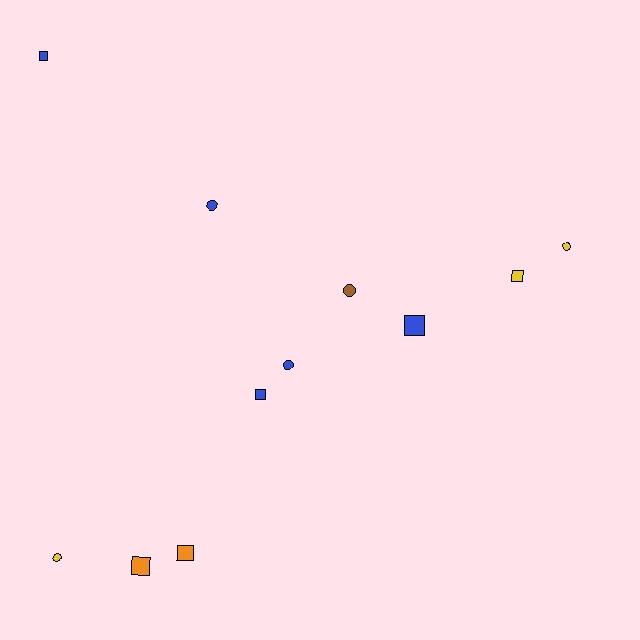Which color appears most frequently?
Blue, with 5 objects.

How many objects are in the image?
There are 11 objects.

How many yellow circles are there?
There are 2 yellow circles.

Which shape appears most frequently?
Square, with 6 objects.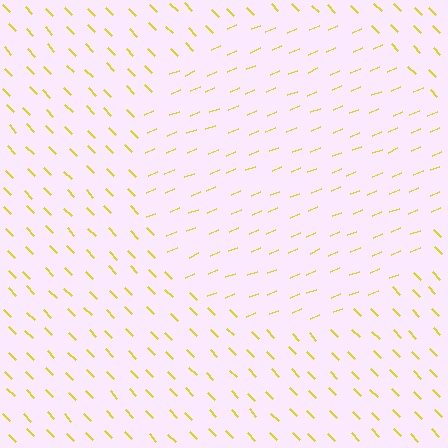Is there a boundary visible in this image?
Yes, there is a texture boundary formed by a change in line orientation.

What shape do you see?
I see a circle.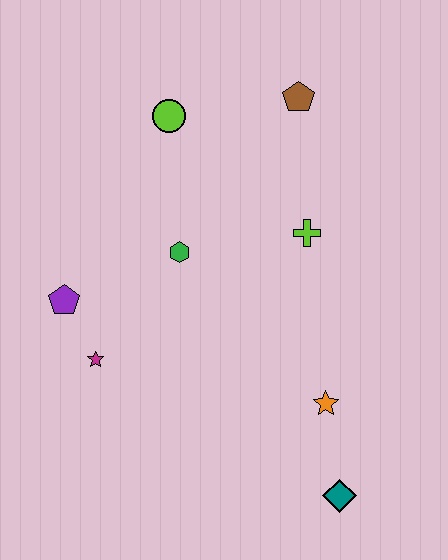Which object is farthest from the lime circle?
The teal diamond is farthest from the lime circle.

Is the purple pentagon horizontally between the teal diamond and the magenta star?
No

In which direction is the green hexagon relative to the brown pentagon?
The green hexagon is below the brown pentagon.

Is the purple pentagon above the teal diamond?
Yes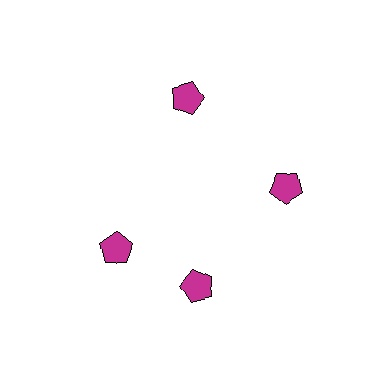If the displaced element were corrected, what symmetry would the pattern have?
It would have 4-fold rotational symmetry — the pattern would map onto itself every 90 degrees.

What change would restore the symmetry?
The symmetry would be restored by rotating it back into even spacing with its neighbors so that all 4 pentagons sit at equal angles and equal distance from the center.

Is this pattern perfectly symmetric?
No. The 4 magenta pentagons are arranged in a ring, but one element near the 9 o'clock position is rotated out of alignment along the ring, breaking the 4-fold rotational symmetry.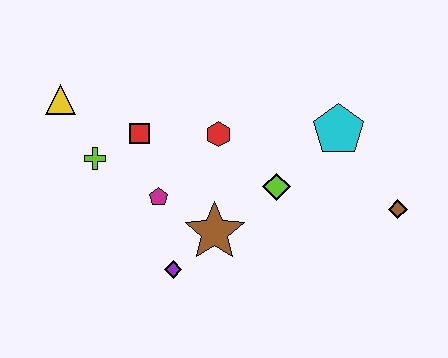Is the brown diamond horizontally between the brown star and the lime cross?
No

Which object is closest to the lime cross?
The red square is closest to the lime cross.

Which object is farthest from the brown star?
The yellow triangle is farthest from the brown star.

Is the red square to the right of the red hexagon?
No